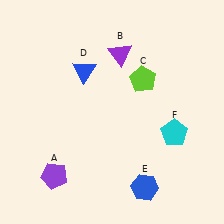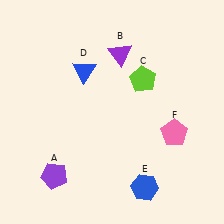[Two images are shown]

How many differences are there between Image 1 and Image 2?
There is 1 difference between the two images.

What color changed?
The pentagon (F) changed from cyan in Image 1 to pink in Image 2.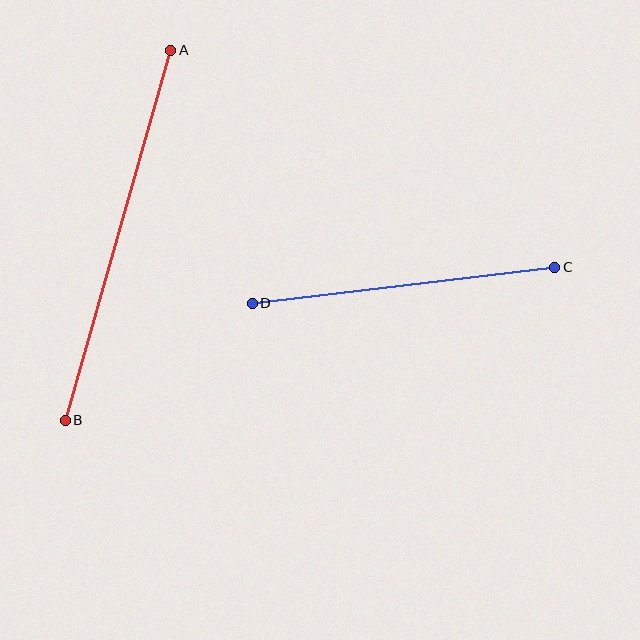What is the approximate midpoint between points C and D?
The midpoint is at approximately (404, 285) pixels.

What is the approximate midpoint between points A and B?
The midpoint is at approximately (118, 235) pixels.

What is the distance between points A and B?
The distance is approximately 385 pixels.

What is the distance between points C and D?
The distance is approximately 305 pixels.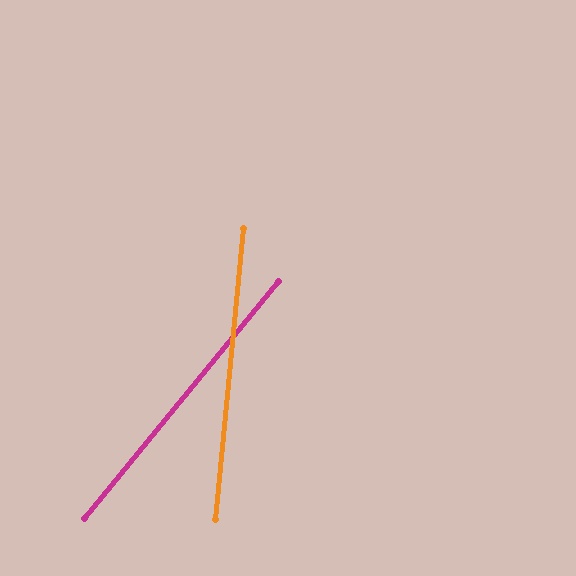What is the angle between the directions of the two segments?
Approximately 34 degrees.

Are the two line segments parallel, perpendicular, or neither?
Neither parallel nor perpendicular — they differ by about 34°.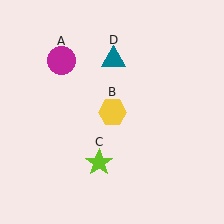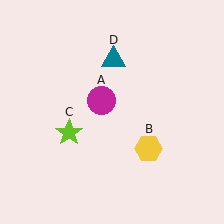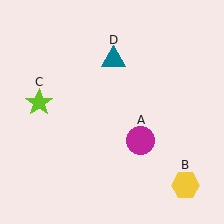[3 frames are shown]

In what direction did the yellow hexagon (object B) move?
The yellow hexagon (object B) moved down and to the right.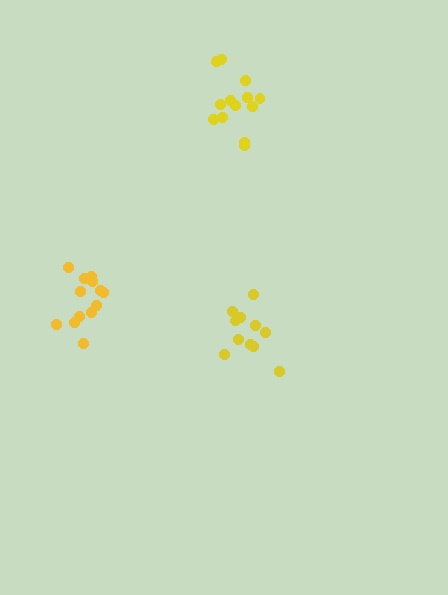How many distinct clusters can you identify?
There are 3 distinct clusters.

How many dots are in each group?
Group 1: 13 dots, Group 2: 13 dots, Group 3: 11 dots (37 total).